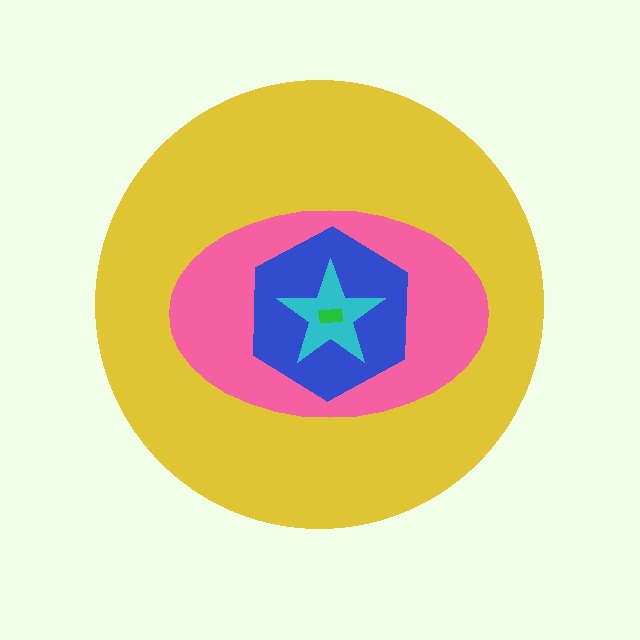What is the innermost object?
The green rectangle.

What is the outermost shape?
The yellow circle.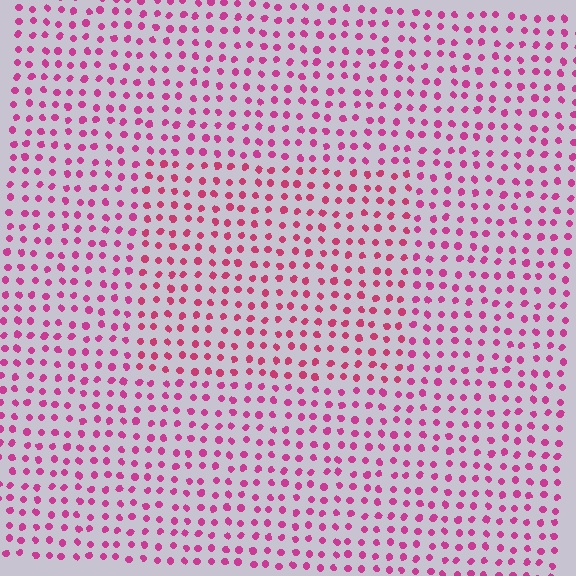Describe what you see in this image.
The image is filled with small magenta elements in a uniform arrangement. A rectangle-shaped region is visible where the elements are tinted to a slightly different hue, forming a subtle color boundary.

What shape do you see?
I see a rectangle.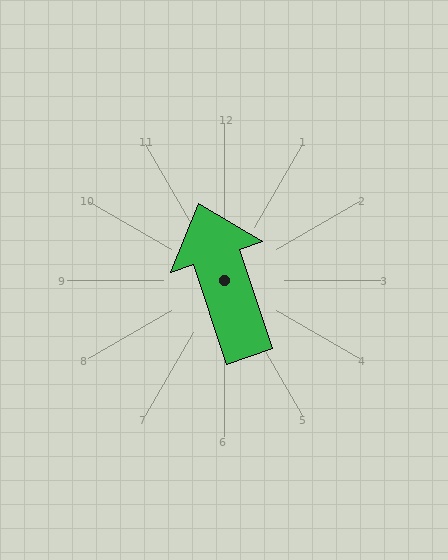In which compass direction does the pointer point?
North.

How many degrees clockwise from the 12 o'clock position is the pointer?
Approximately 341 degrees.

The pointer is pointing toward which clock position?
Roughly 11 o'clock.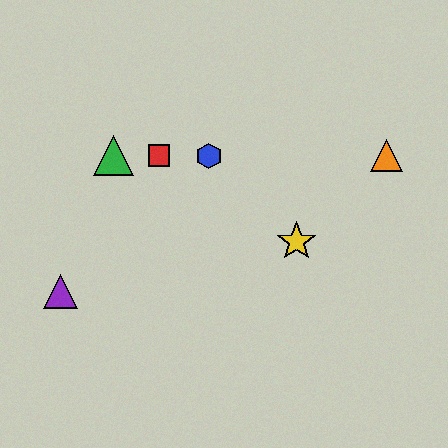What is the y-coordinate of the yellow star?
The yellow star is at y≈242.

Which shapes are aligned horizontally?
The red square, the blue hexagon, the green triangle, the orange triangle are aligned horizontally.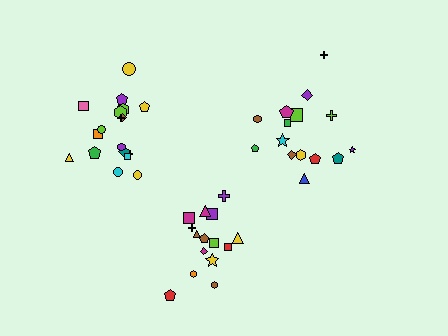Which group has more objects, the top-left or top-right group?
The top-left group.